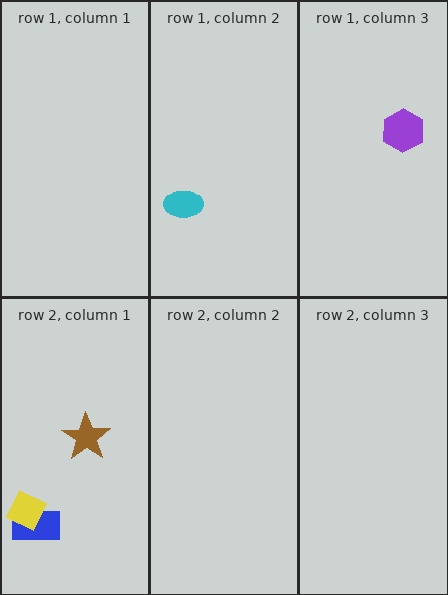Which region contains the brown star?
The row 2, column 1 region.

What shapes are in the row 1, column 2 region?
The cyan ellipse.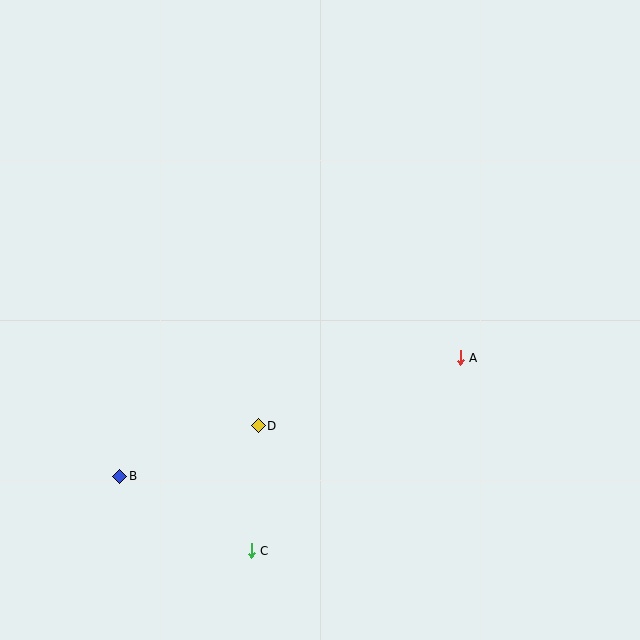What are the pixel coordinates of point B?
Point B is at (120, 476).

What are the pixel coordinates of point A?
Point A is at (460, 358).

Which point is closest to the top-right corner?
Point A is closest to the top-right corner.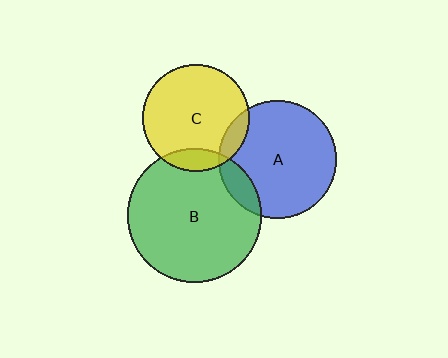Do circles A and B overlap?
Yes.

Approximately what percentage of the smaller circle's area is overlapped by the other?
Approximately 10%.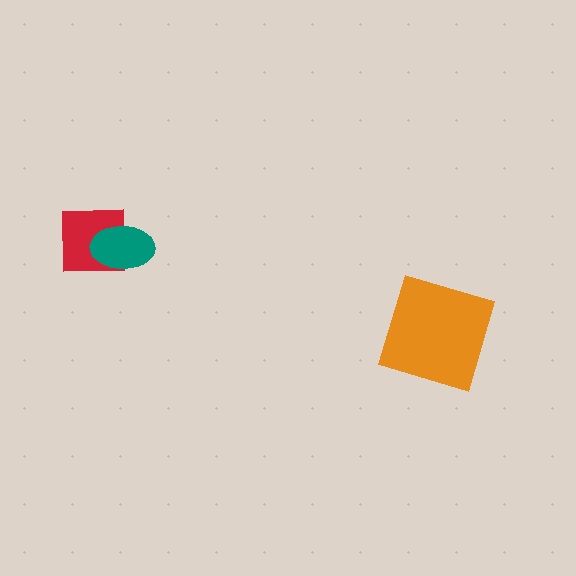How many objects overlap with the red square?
1 object overlaps with the red square.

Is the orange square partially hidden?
No, no other shape covers it.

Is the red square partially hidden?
Yes, it is partially covered by another shape.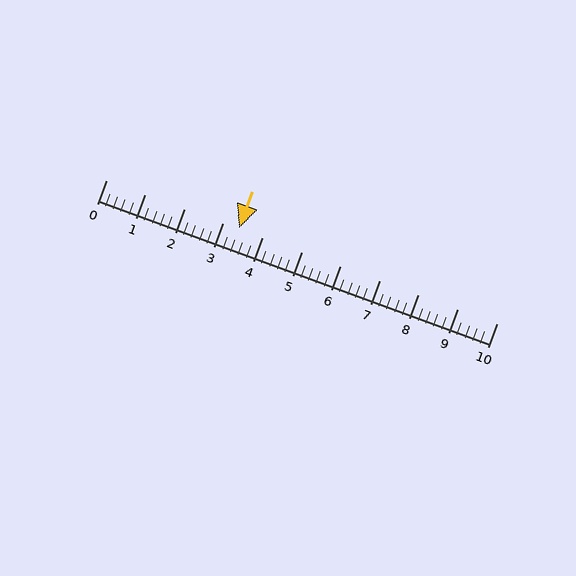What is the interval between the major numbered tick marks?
The major tick marks are spaced 1 units apart.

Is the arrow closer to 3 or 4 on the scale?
The arrow is closer to 3.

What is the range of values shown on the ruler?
The ruler shows values from 0 to 10.